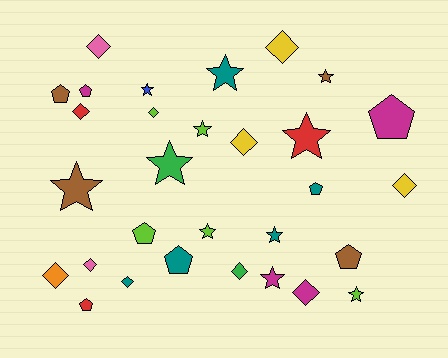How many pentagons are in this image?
There are 8 pentagons.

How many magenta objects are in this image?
There are 4 magenta objects.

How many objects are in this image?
There are 30 objects.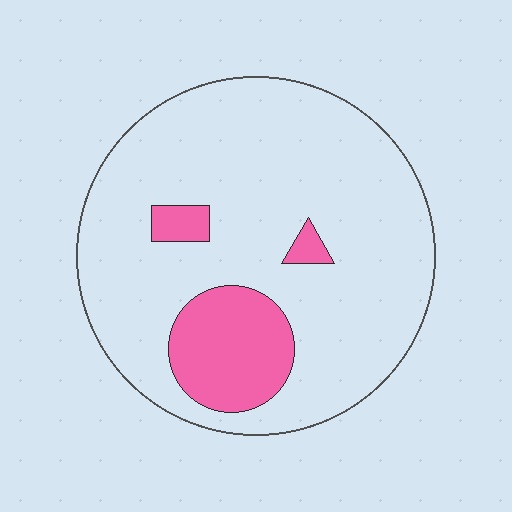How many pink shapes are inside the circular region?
3.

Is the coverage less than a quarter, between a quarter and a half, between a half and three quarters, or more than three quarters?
Less than a quarter.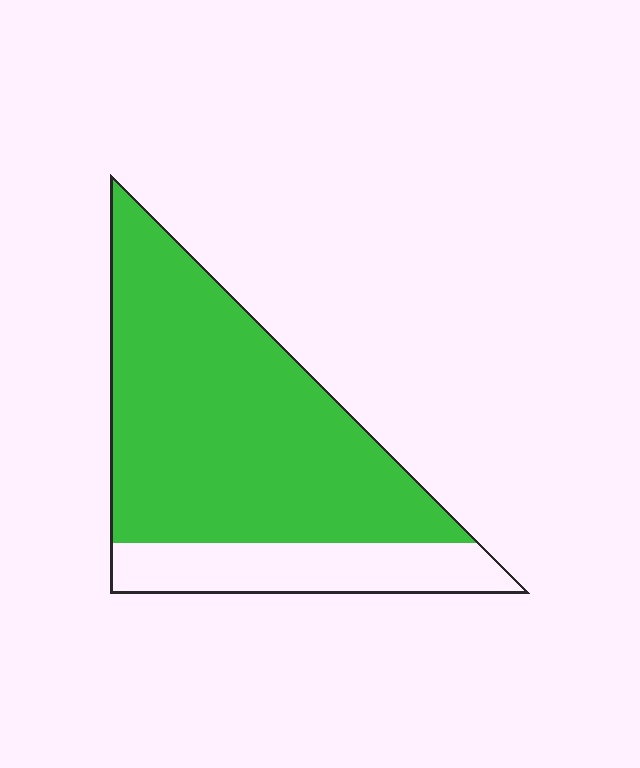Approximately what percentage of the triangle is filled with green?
Approximately 75%.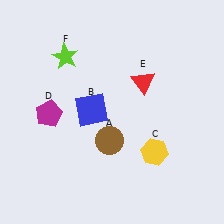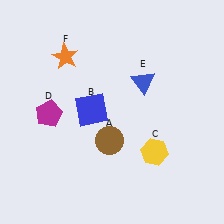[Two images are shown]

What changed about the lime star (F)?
In Image 1, F is lime. In Image 2, it changed to orange.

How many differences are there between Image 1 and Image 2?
There are 2 differences between the two images.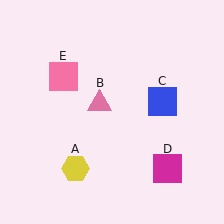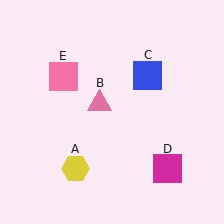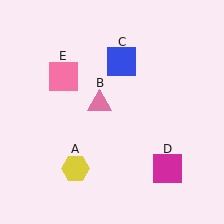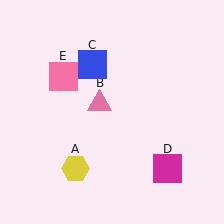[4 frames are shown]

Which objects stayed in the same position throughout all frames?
Yellow hexagon (object A) and pink triangle (object B) and magenta square (object D) and pink square (object E) remained stationary.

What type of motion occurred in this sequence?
The blue square (object C) rotated counterclockwise around the center of the scene.